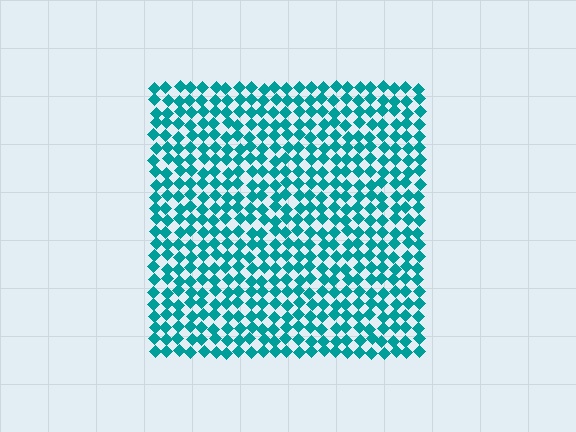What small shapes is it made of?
It is made of small diamonds.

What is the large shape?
The large shape is a square.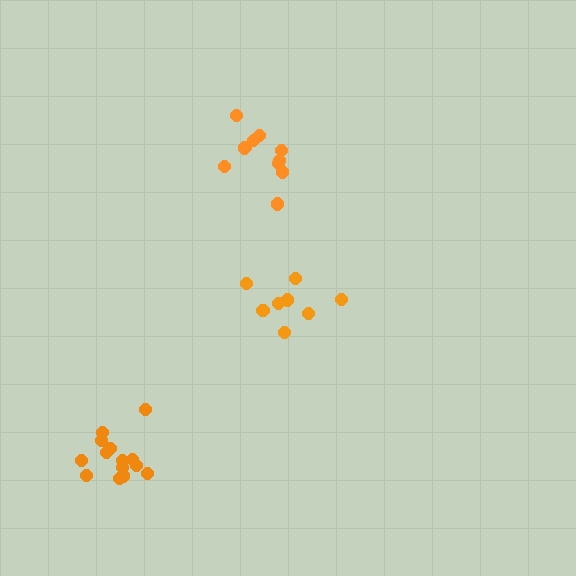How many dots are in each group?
Group 1: 14 dots, Group 2: 11 dots, Group 3: 8 dots (33 total).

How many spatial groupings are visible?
There are 3 spatial groupings.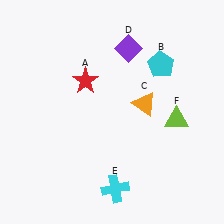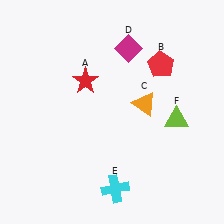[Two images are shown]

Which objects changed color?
B changed from cyan to red. D changed from purple to magenta.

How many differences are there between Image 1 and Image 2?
There are 2 differences between the two images.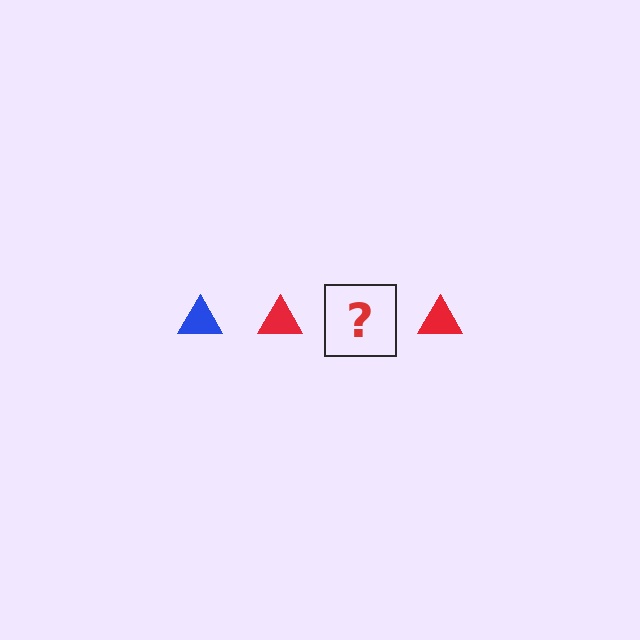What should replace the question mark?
The question mark should be replaced with a blue triangle.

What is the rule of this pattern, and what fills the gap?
The rule is that the pattern cycles through blue, red triangles. The gap should be filled with a blue triangle.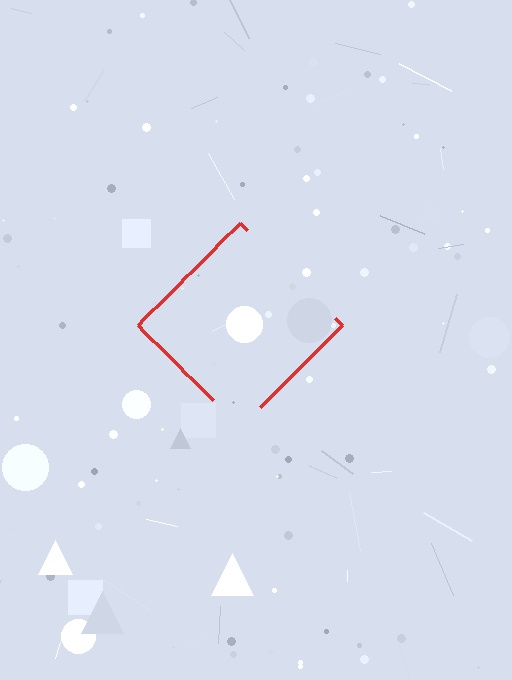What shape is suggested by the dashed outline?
The dashed outline suggests a diamond.